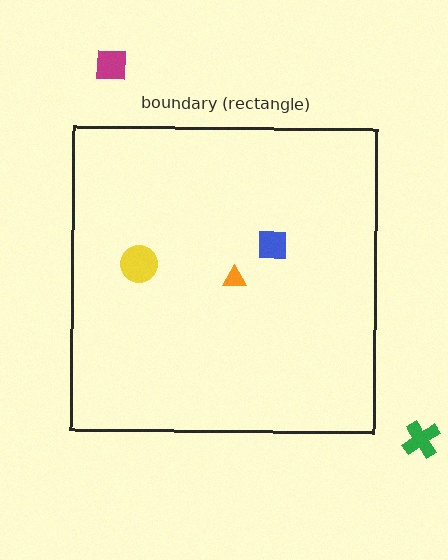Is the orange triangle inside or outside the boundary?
Inside.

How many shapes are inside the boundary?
3 inside, 2 outside.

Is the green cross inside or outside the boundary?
Outside.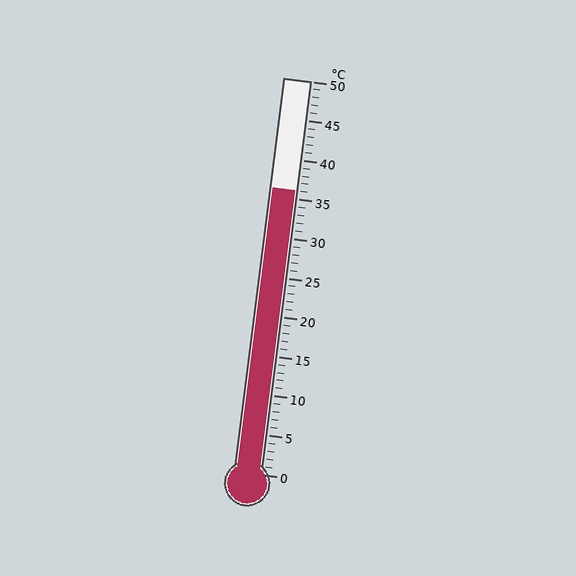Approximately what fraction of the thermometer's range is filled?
The thermometer is filled to approximately 70% of its range.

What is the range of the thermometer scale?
The thermometer scale ranges from 0°C to 50°C.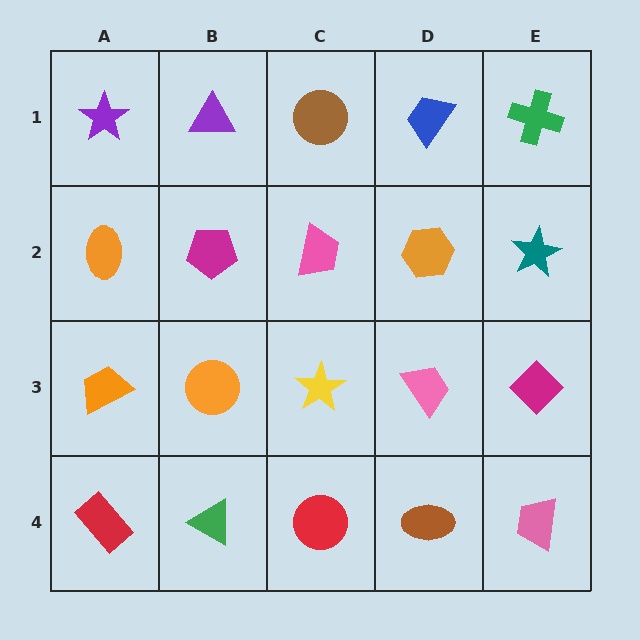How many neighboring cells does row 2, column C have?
4.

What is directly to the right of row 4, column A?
A green triangle.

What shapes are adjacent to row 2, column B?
A purple triangle (row 1, column B), an orange circle (row 3, column B), an orange ellipse (row 2, column A), a pink trapezoid (row 2, column C).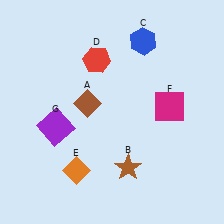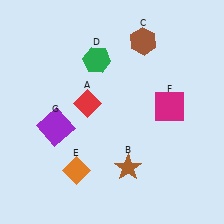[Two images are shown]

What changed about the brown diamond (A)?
In Image 1, A is brown. In Image 2, it changed to red.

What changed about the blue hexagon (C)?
In Image 1, C is blue. In Image 2, it changed to brown.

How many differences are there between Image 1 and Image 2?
There are 3 differences between the two images.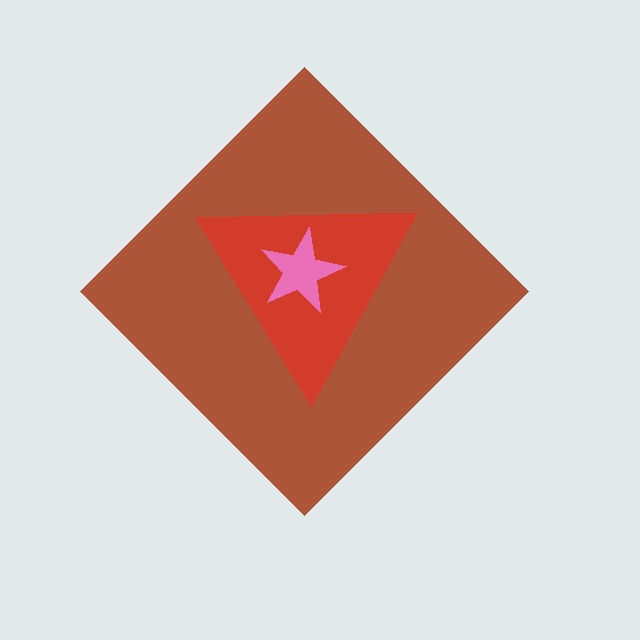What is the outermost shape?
The brown diamond.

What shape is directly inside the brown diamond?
The red triangle.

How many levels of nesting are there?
3.